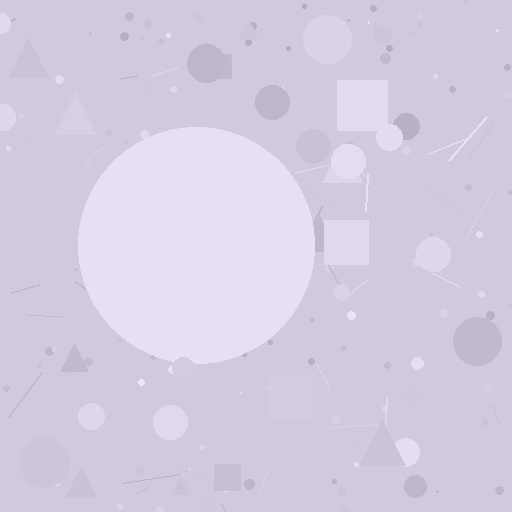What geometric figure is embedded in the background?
A circle is embedded in the background.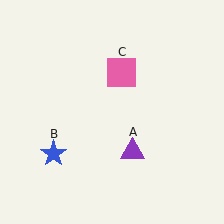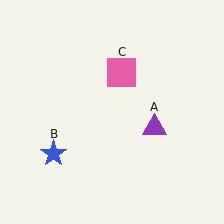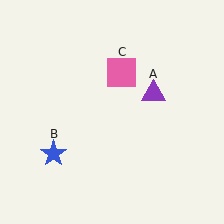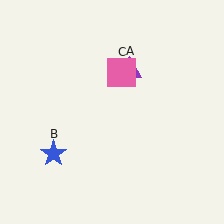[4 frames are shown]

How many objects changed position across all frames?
1 object changed position: purple triangle (object A).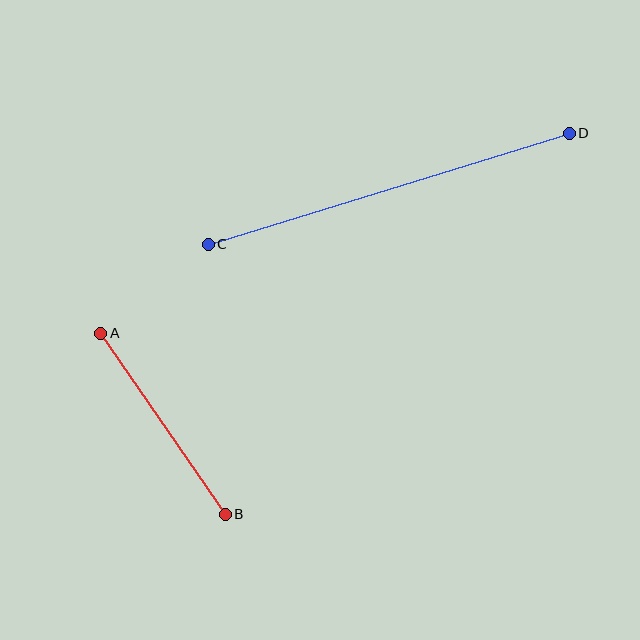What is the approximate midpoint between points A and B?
The midpoint is at approximately (163, 424) pixels.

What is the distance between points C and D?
The distance is approximately 377 pixels.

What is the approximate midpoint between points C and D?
The midpoint is at approximately (389, 189) pixels.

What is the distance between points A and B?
The distance is approximately 220 pixels.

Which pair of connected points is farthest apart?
Points C and D are farthest apart.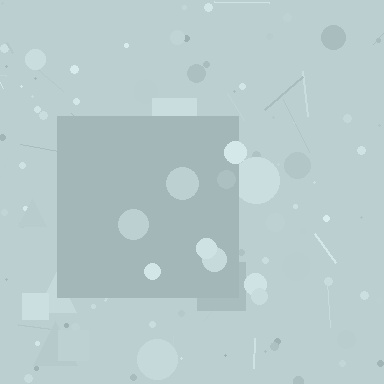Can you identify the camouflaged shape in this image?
The camouflaged shape is a square.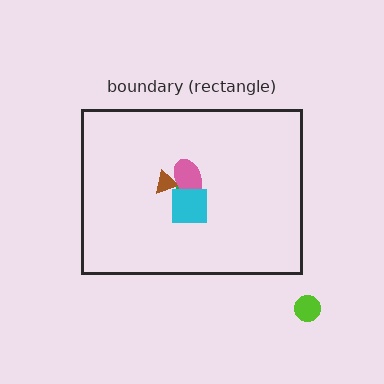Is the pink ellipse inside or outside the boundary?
Inside.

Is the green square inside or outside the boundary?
Inside.